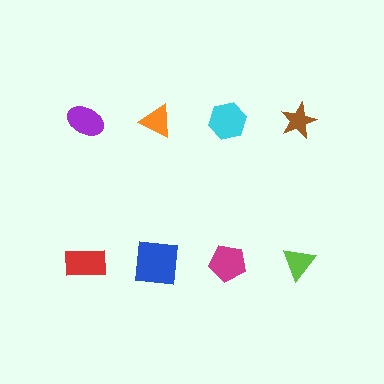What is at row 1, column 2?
An orange triangle.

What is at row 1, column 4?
A brown star.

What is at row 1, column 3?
A cyan hexagon.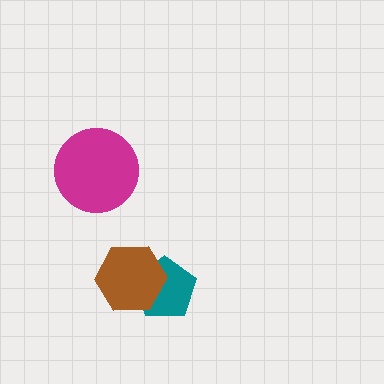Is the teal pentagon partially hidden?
Yes, it is partially covered by another shape.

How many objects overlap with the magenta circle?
0 objects overlap with the magenta circle.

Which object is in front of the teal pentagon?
The brown hexagon is in front of the teal pentagon.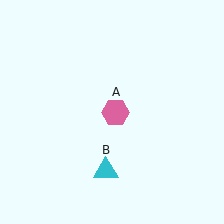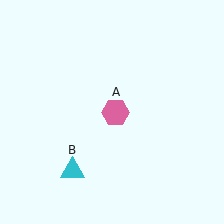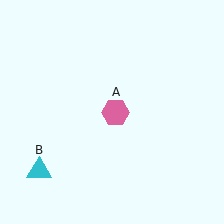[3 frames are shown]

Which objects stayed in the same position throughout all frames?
Pink hexagon (object A) remained stationary.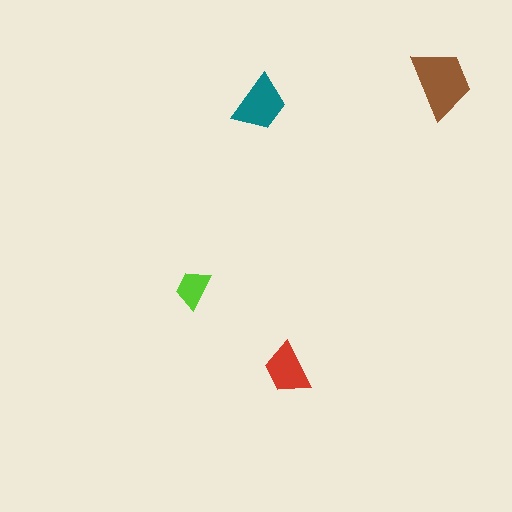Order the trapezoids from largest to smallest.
the brown one, the teal one, the red one, the lime one.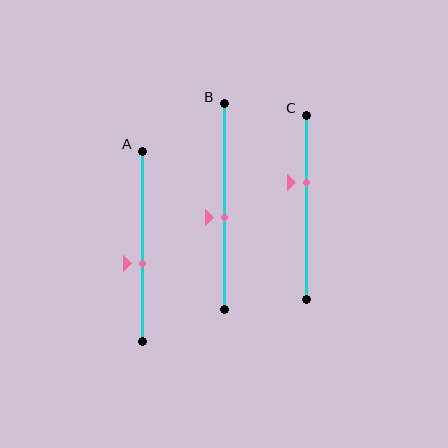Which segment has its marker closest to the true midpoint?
Segment B has its marker closest to the true midpoint.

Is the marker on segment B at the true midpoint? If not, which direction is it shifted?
No, the marker on segment B is shifted downward by about 5% of the segment length.